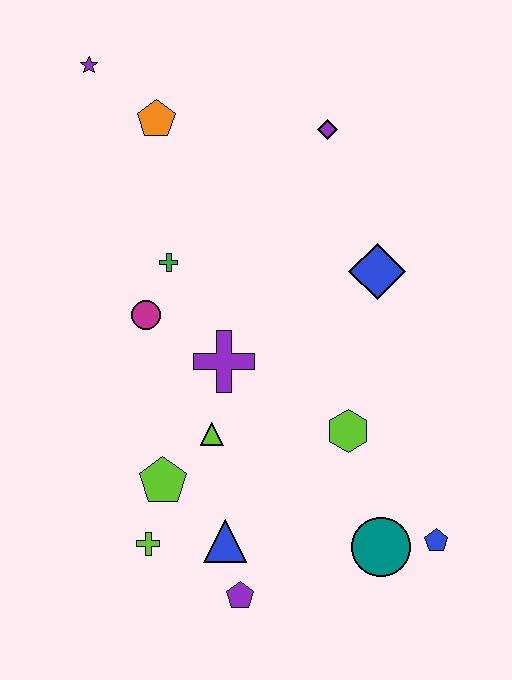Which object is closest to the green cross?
The magenta circle is closest to the green cross.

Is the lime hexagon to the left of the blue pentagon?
Yes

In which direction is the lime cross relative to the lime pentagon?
The lime cross is below the lime pentagon.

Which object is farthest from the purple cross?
The purple star is farthest from the purple cross.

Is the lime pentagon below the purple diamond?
Yes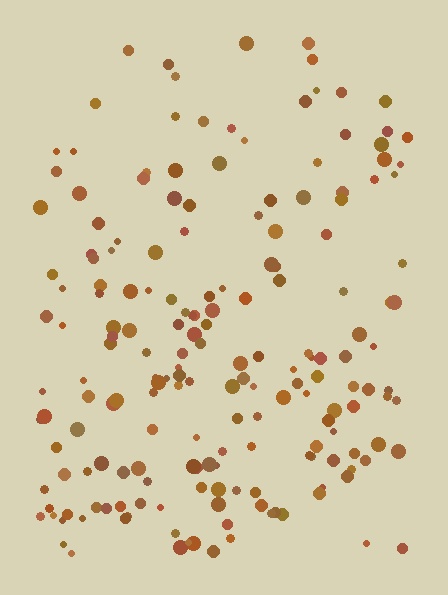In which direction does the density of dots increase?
From top to bottom, with the bottom side densest.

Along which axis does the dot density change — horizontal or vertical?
Vertical.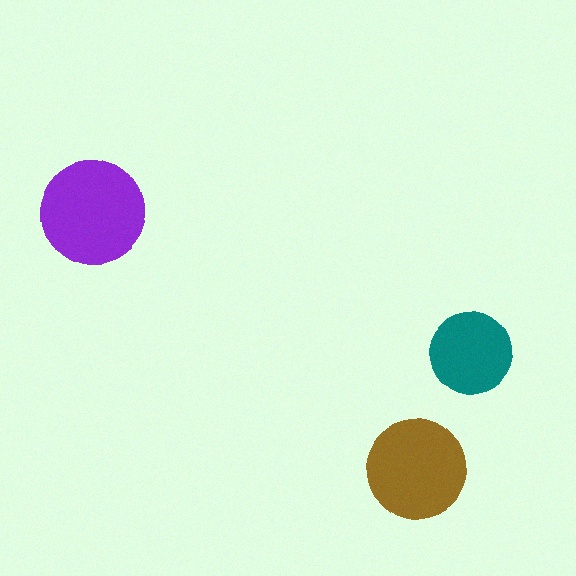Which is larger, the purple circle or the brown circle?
The purple one.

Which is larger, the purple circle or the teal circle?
The purple one.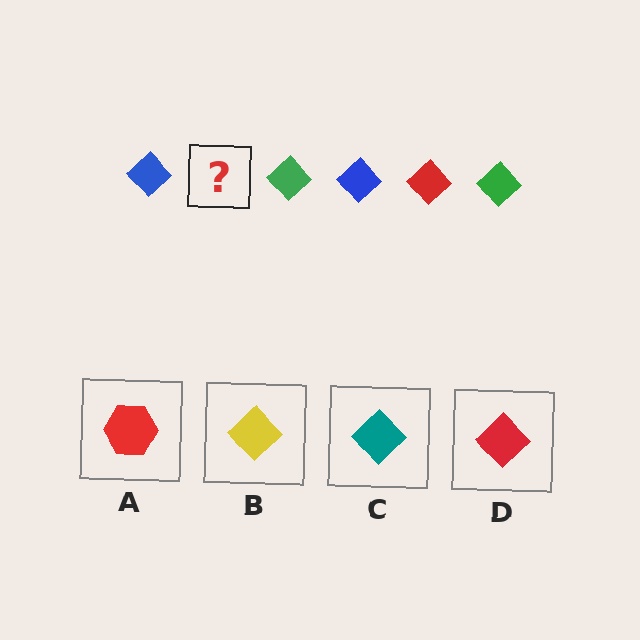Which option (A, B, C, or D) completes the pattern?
D.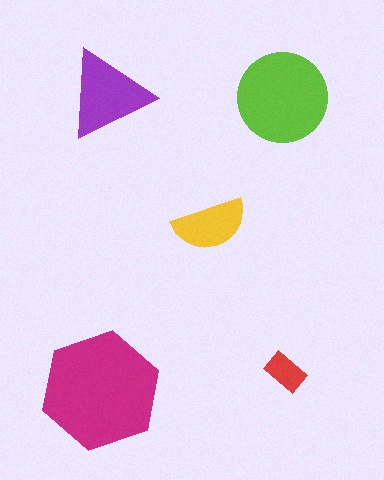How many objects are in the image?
There are 5 objects in the image.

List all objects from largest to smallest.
The magenta hexagon, the lime circle, the purple triangle, the yellow semicircle, the red rectangle.